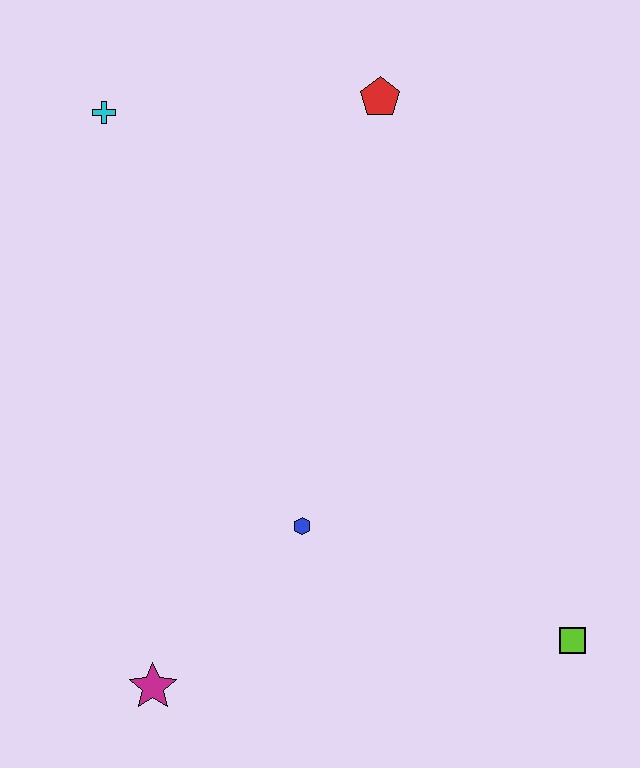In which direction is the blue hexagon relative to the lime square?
The blue hexagon is to the left of the lime square.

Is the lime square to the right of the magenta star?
Yes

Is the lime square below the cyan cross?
Yes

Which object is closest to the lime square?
The blue hexagon is closest to the lime square.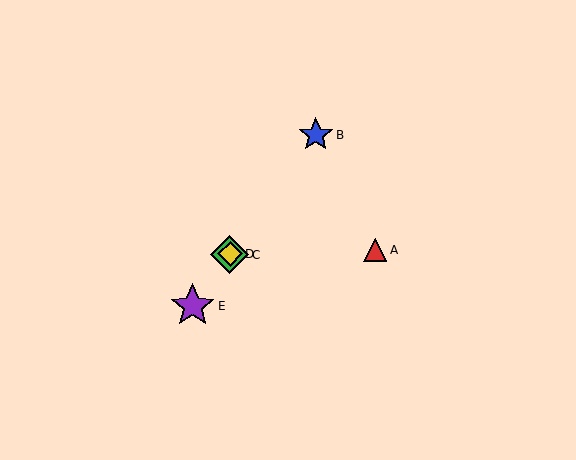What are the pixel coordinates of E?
Object E is at (193, 306).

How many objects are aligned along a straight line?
4 objects (B, C, D, E) are aligned along a straight line.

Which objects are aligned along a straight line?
Objects B, C, D, E are aligned along a straight line.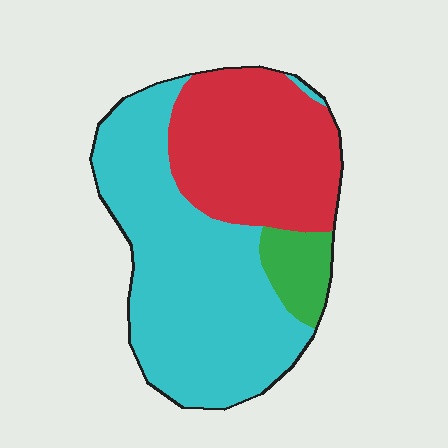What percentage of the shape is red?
Red covers roughly 35% of the shape.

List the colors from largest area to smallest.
From largest to smallest: cyan, red, green.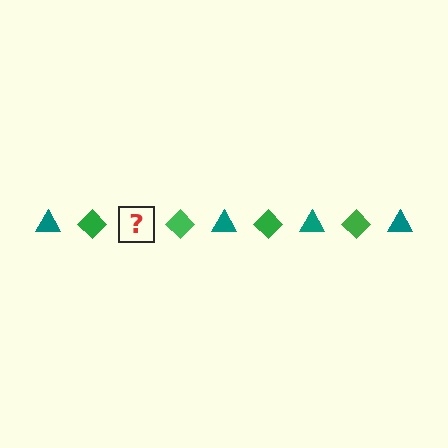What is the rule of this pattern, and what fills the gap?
The rule is that the pattern alternates between teal triangle and green diamond. The gap should be filled with a teal triangle.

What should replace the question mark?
The question mark should be replaced with a teal triangle.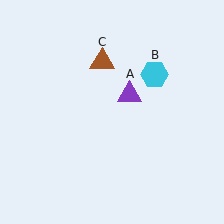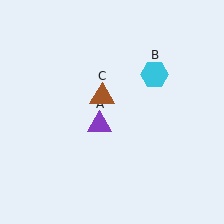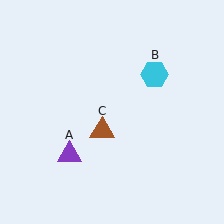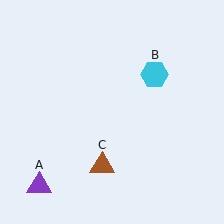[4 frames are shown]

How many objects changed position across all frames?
2 objects changed position: purple triangle (object A), brown triangle (object C).